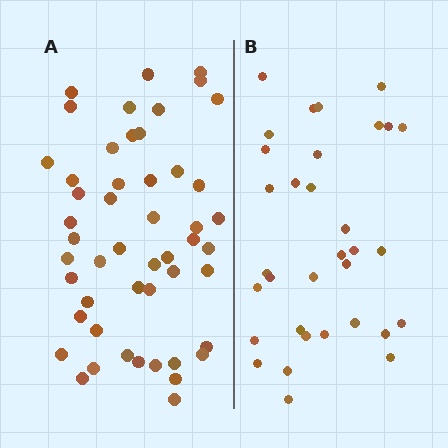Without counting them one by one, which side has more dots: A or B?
Region A (the left region) has more dots.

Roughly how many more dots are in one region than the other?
Region A has approximately 15 more dots than region B.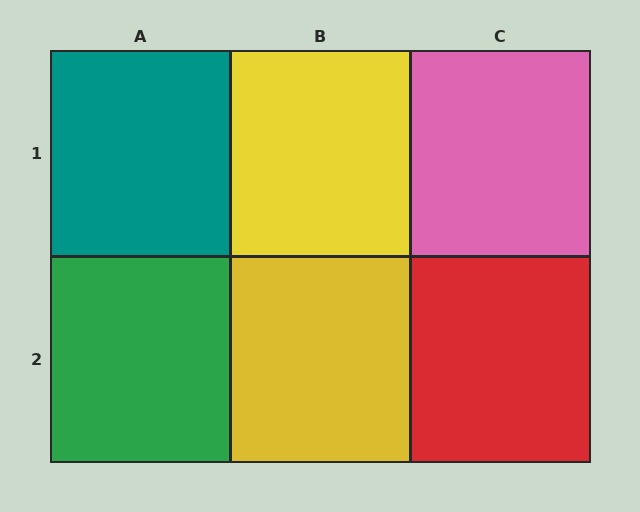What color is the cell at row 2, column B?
Yellow.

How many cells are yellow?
2 cells are yellow.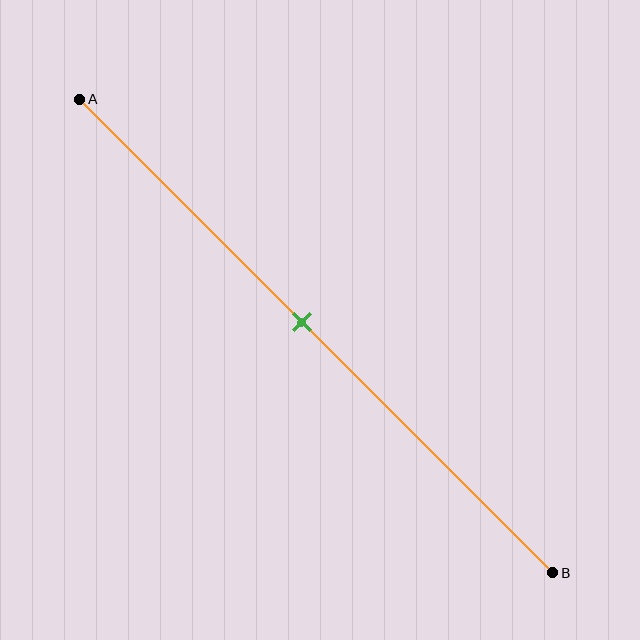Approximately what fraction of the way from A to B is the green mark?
The green mark is approximately 45% of the way from A to B.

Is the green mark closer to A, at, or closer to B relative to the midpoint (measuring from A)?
The green mark is approximately at the midpoint of segment AB.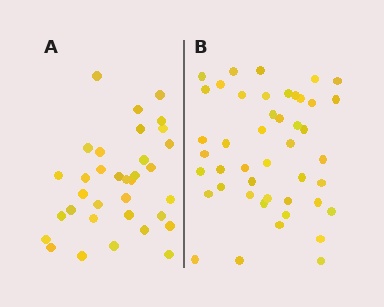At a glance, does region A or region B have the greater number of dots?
Region B (the right region) has more dots.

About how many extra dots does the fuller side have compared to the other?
Region B has roughly 12 or so more dots than region A.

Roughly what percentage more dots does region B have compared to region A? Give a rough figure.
About 30% more.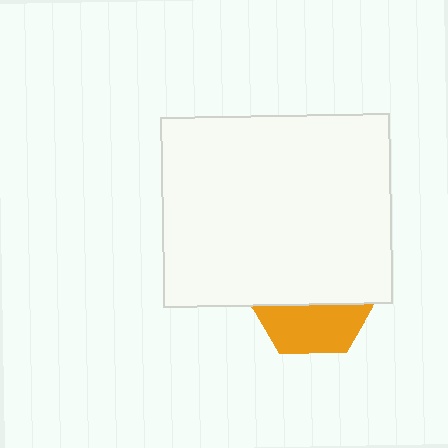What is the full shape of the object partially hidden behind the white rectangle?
The partially hidden object is an orange hexagon.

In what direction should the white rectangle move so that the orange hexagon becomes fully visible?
The white rectangle should move up. That is the shortest direction to clear the overlap and leave the orange hexagon fully visible.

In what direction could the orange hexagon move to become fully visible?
The orange hexagon could move down. That would shift it out from behind the white rectangle entirely.